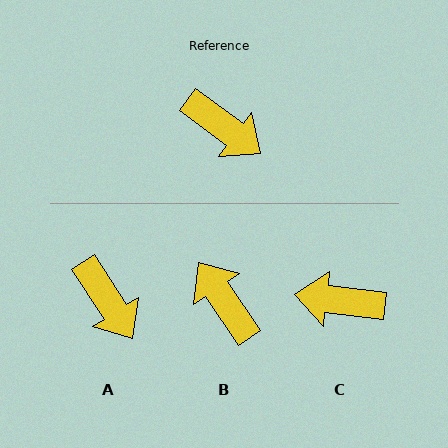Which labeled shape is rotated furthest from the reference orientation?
B, about 160 degrees away.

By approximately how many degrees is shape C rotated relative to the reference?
Approximately 151 degrees clockwise.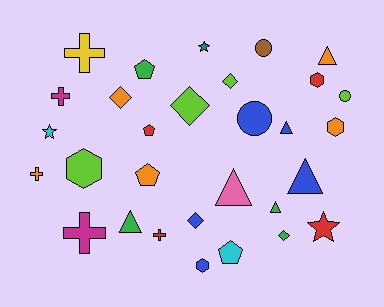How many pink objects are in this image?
There is 1 pink object.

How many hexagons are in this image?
There are 4 hexagons.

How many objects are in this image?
There are 30 objects.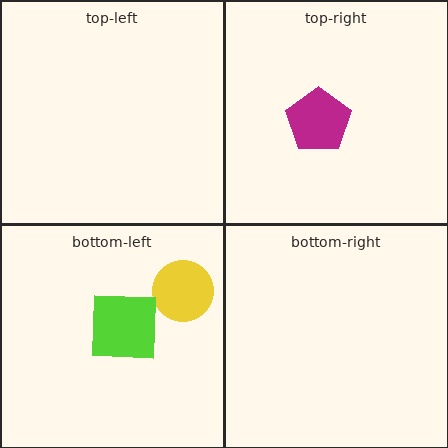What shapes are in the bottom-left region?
The yellow circle, the lime square.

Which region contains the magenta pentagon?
The top-right region.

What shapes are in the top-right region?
The magenta pentagon.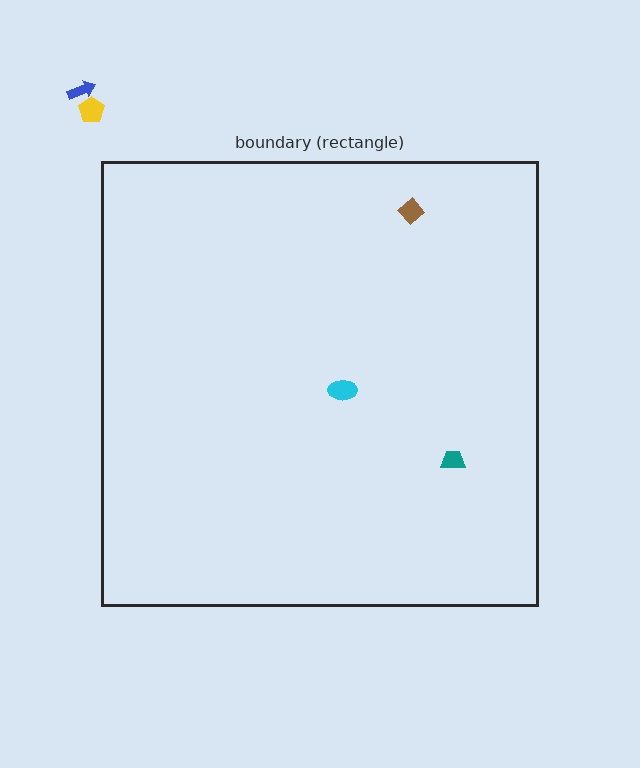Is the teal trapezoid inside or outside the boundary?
Inside.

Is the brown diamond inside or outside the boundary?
Inside.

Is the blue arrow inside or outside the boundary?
Outside.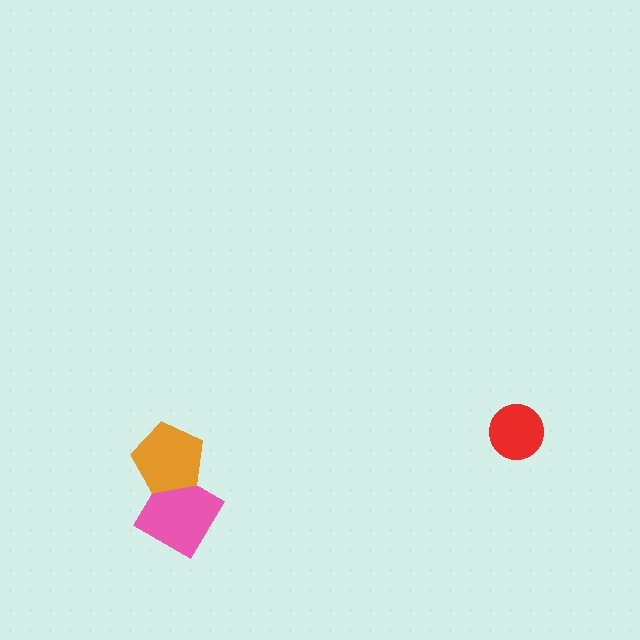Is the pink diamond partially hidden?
Yes, it is partially covered by another shape.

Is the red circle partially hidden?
No, no other shape covers it.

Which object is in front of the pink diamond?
The orange pentagon is in front of the pink diamond.